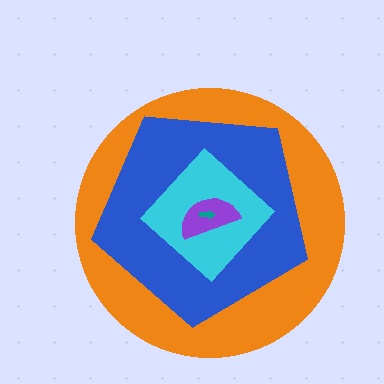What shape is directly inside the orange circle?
The blue pentagon.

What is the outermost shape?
The orange circle.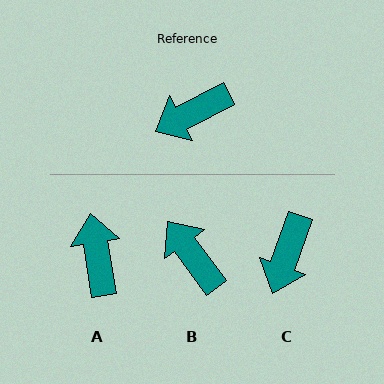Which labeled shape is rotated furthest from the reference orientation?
A, about 108 degrees away.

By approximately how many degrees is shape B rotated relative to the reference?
Approximately 81 degrees clockwise.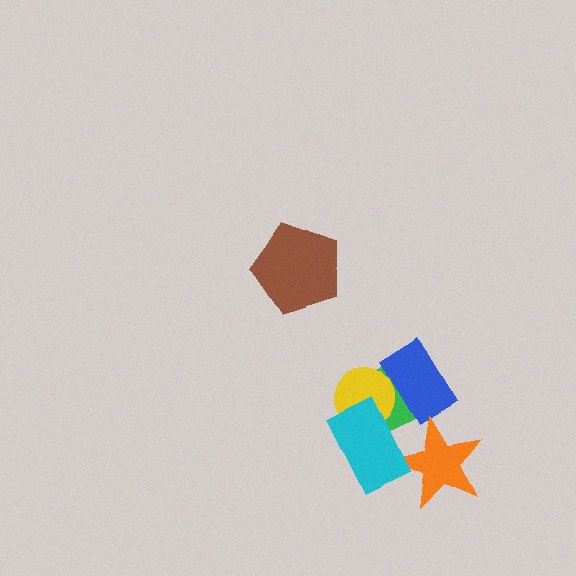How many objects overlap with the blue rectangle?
2 objects overlap with the blue rectangle.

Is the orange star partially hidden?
Yes, it is partially covered by another shape.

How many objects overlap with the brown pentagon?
0 objects overlap with the brown pentagon.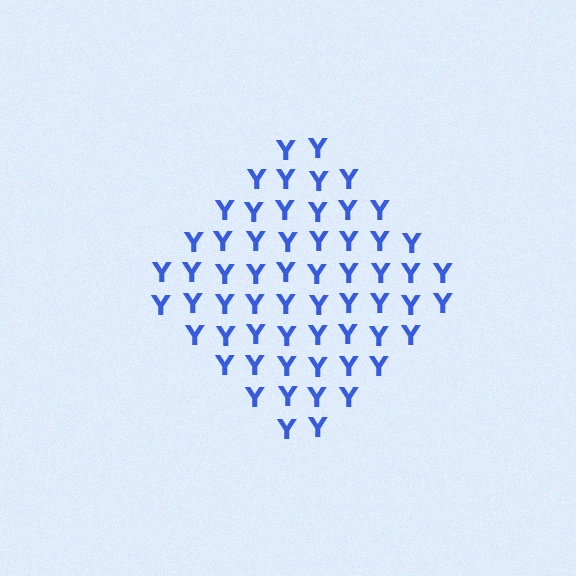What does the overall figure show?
The overall figure shows a diamond.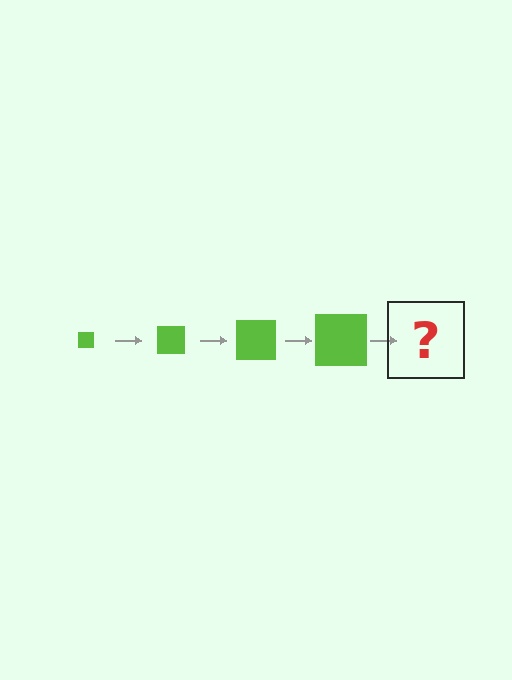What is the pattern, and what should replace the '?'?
The pattern is that the square gets progressively larger each step. The '?' should be a lime square, larger than the previous one.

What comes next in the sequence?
The next element should be a lime square, larger than the previous one.